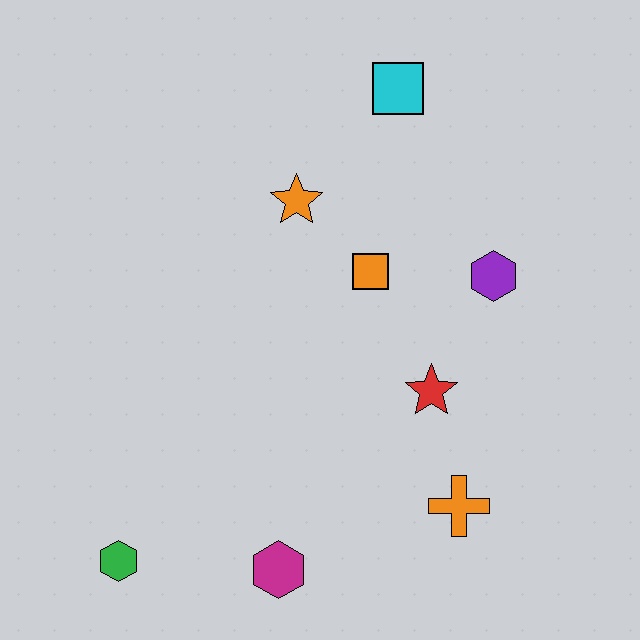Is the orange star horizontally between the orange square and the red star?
No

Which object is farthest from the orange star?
The green hexagon is farthest from the orange star.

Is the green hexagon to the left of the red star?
Yes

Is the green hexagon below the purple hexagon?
Yes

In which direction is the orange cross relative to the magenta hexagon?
The orange cross is to the right of the magenta hexagon.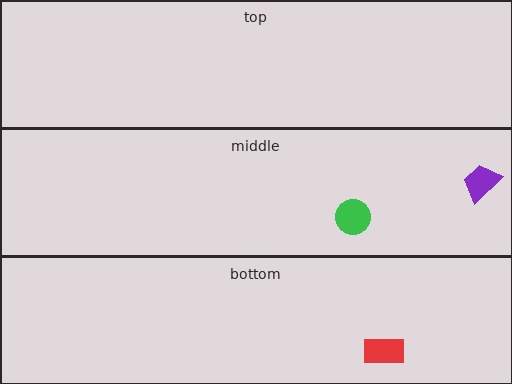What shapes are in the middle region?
The purple trapezoid, the green circle.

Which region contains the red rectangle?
The bottom region.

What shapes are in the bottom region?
The red rectangle.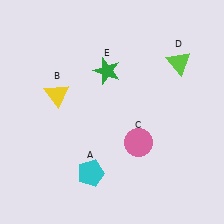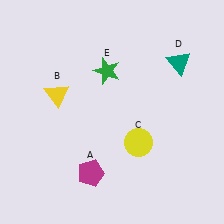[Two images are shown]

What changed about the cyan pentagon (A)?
In Image 1, A is cyan. In Image 2, it changed to magenta.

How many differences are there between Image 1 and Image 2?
There are 3 differences between the two images.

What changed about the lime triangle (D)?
In Image 1, D is lime. In Image 2, it changed to teal.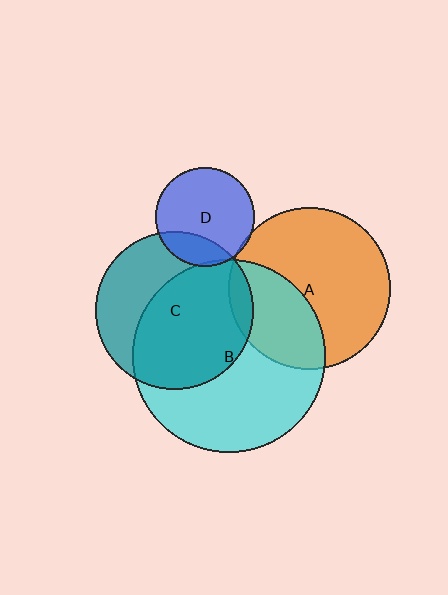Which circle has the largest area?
Circle B (cyan).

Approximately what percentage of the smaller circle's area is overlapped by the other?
Approximately 60%.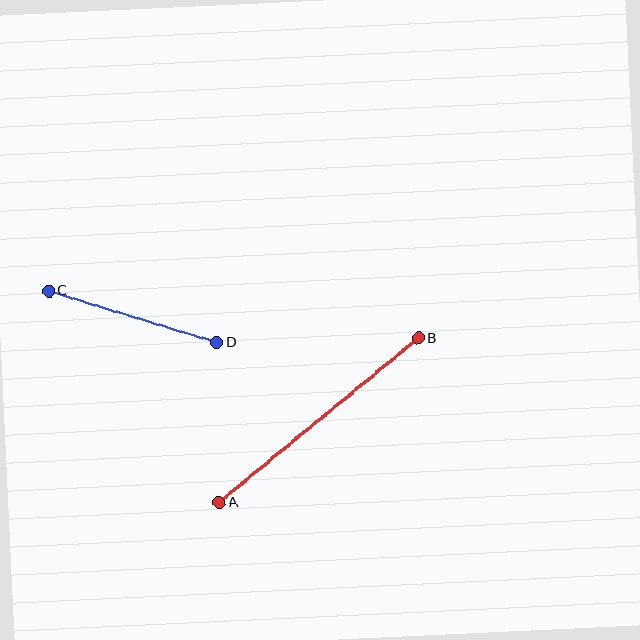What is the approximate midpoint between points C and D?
The midpoint is at approximately (133, 317) pixels.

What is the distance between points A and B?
The distance is approximately 258 pixels.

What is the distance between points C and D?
The distance is approximately 176 pixels.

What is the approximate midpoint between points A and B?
The midpoint is at approximately (319, 421) pixels.